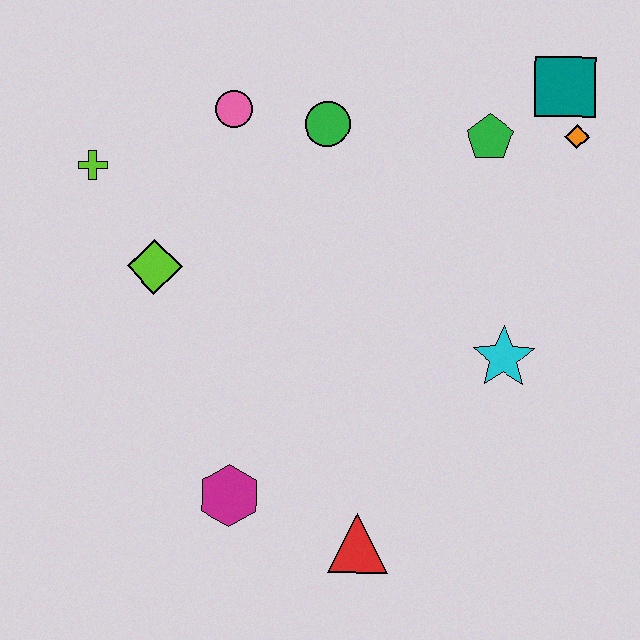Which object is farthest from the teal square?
The magenta hexagon is farthest from the teal square.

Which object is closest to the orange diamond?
The teal square is closest to the orange diamond.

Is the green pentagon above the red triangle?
Yes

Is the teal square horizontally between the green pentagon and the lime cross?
No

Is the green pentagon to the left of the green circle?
No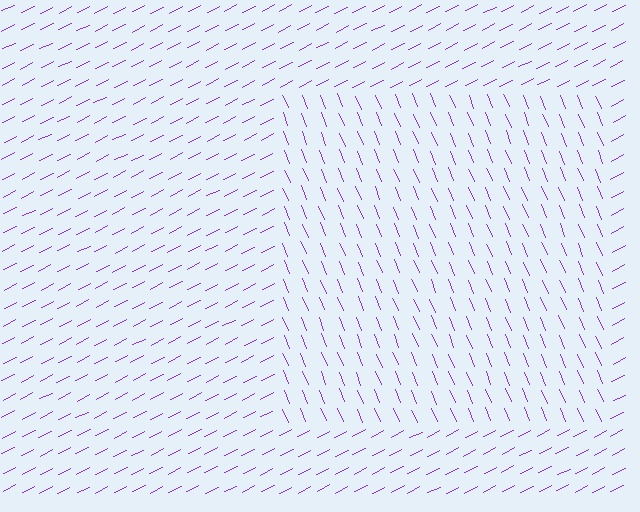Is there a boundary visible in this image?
Yes, there is a texture boundary formed by a change in line orientation.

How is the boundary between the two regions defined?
The boundary is defined purely by a change in line orientation (approximately 86 degrees difference). All lines are the same color and thickness.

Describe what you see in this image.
The image is filled with small purple line segments. A rectangle region in the image has lines oriented differently from the surrounding lines, creating a visible texture boundary.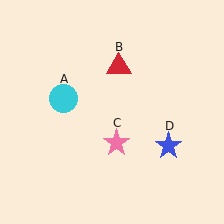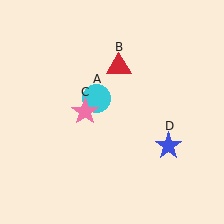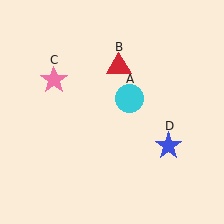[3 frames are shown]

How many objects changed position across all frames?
2 objects changed position: cyan circle (object A), pink star (object C).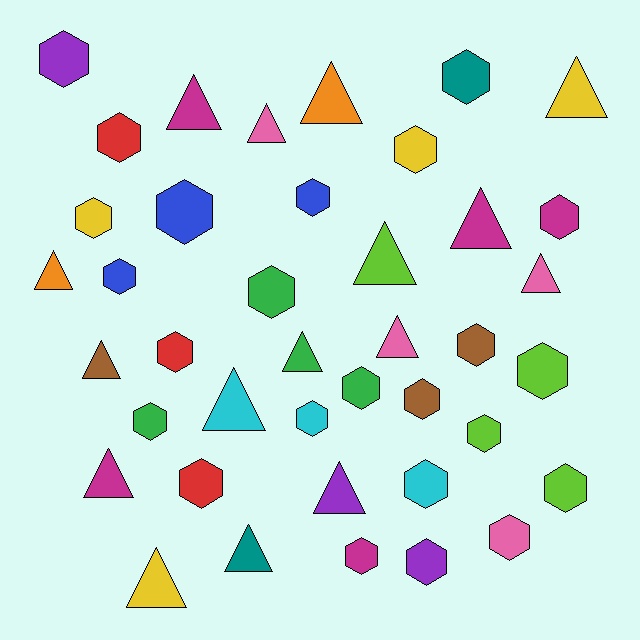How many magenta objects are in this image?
There are 5 magenta objects.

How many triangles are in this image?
There are 16 triangles.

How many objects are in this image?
There are 40 objects.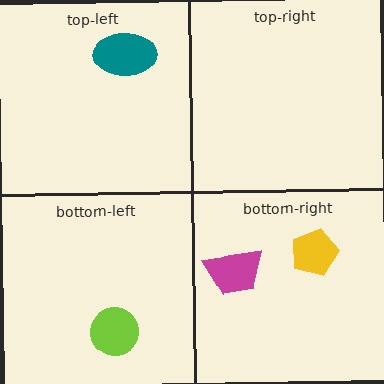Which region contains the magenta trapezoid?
The bottom-right region.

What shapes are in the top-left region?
The teal ellipse.